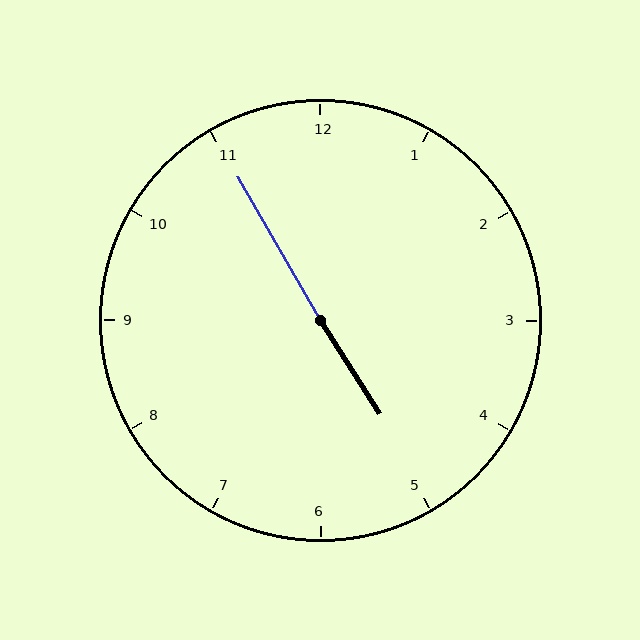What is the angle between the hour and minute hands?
Approximately 178 degrees.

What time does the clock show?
4:55.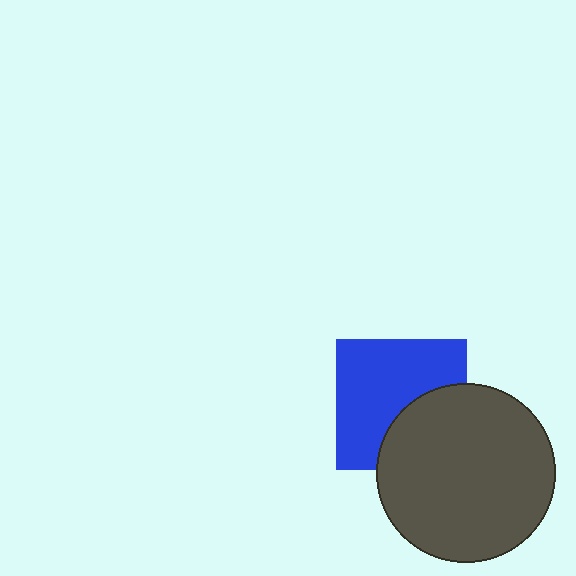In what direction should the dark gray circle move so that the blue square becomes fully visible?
The dark gray circle should move toward the lower-right. That is the shortest direction to clear the overlap and leave the blue square fully visible.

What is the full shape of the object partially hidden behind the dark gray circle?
The partially hidden object is a blue square.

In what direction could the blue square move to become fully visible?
The blue square could move toward the upper-left. That would shift it out from behind the dark gray circle entirely.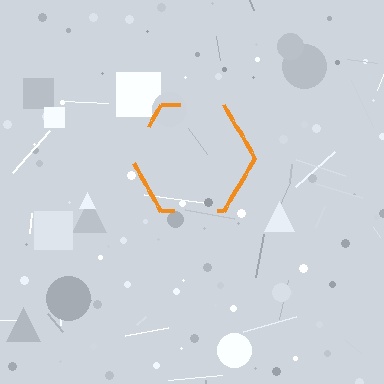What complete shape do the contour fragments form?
The contour fragments form a hexagon.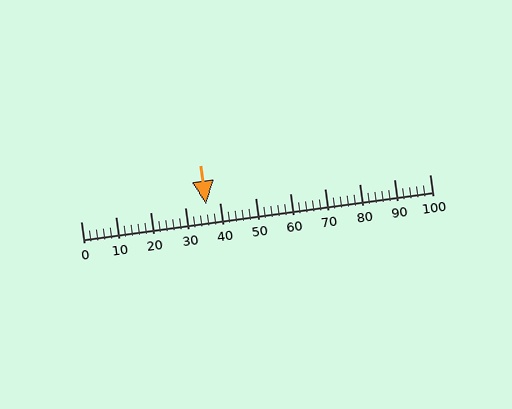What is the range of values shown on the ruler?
The ruler shows values from 0 to 100.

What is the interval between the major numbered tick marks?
The major tick marks are spaced 10 units apart.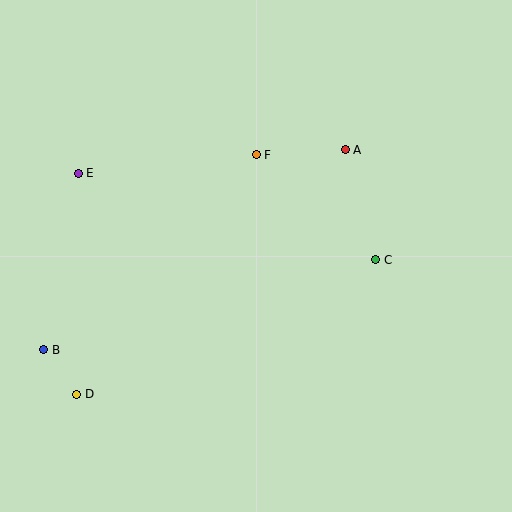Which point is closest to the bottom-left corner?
Point D is closest to the bottom-left corner.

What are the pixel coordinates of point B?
Point B is at (44, 350).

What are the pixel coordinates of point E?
Point E is at (78, 174).